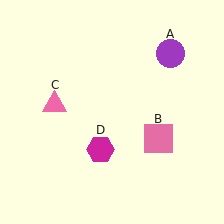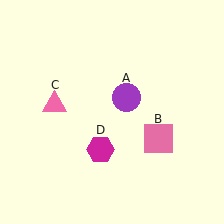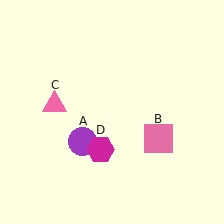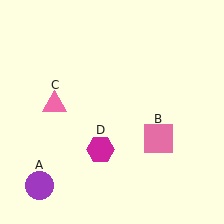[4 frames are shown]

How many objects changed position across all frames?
1 object changed position: purple circle (object A).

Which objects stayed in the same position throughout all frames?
Pink square (object B) and pink triangle (object C) and magenta hexagon (object D) remained stationary.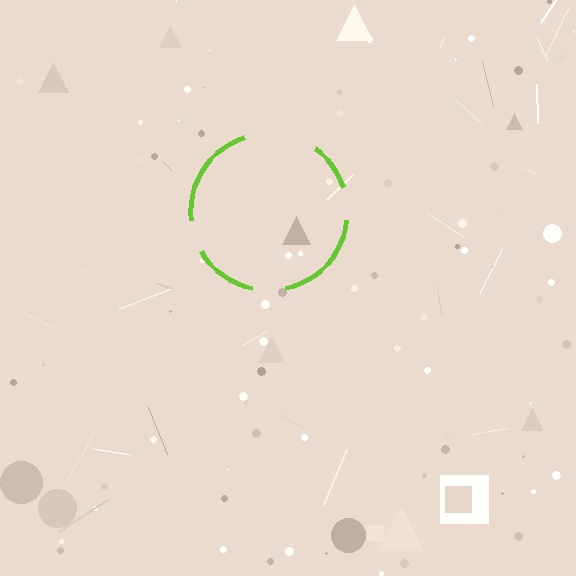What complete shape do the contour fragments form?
The contour fragments form a circle.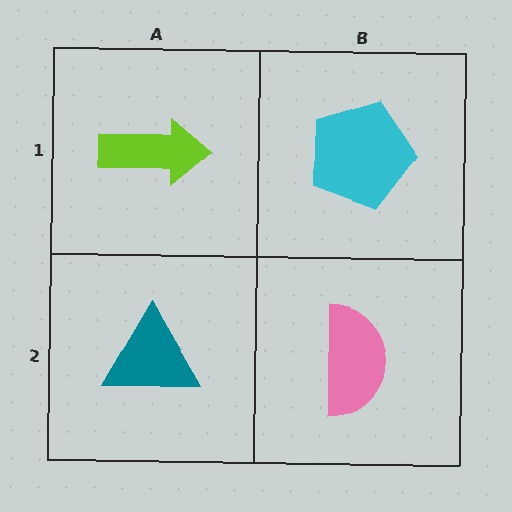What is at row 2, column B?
A pink semicircle.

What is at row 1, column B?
A cyan pentagon.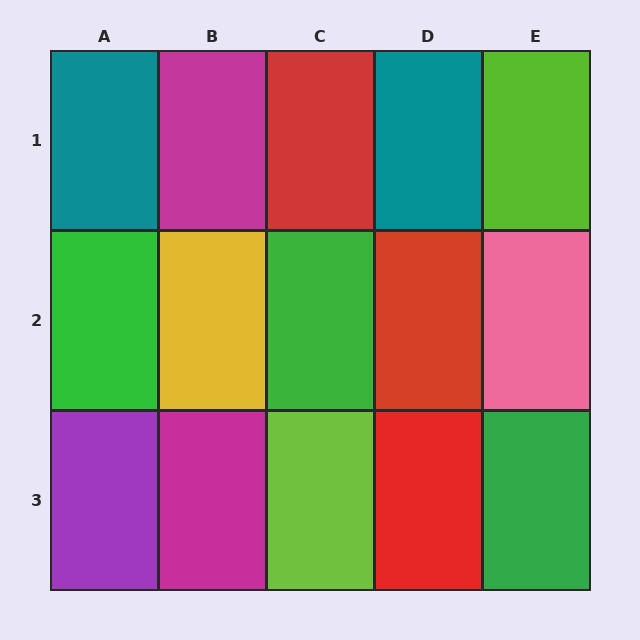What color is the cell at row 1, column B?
Magenta.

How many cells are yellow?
1 cell is yellow.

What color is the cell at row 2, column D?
Red.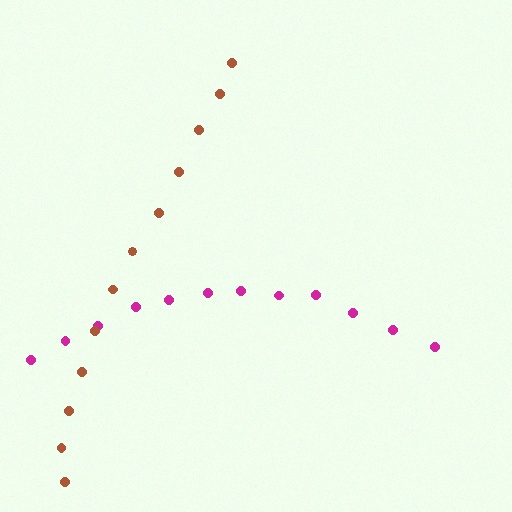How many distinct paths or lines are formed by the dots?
There are 2 distinct paths.